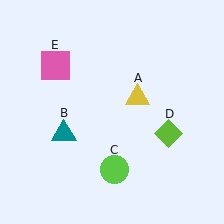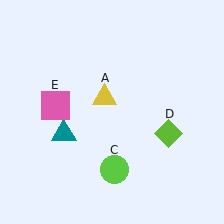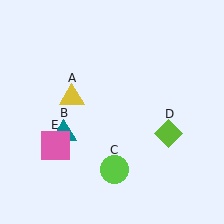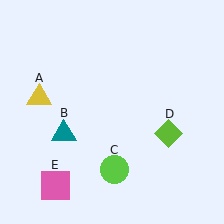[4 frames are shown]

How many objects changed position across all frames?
2 objects changed position: yellow triangle (object A), pink square (object E).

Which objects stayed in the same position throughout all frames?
Teal triangle (object B) and lime circle (object C) and lime diamond (object D) remained stationary.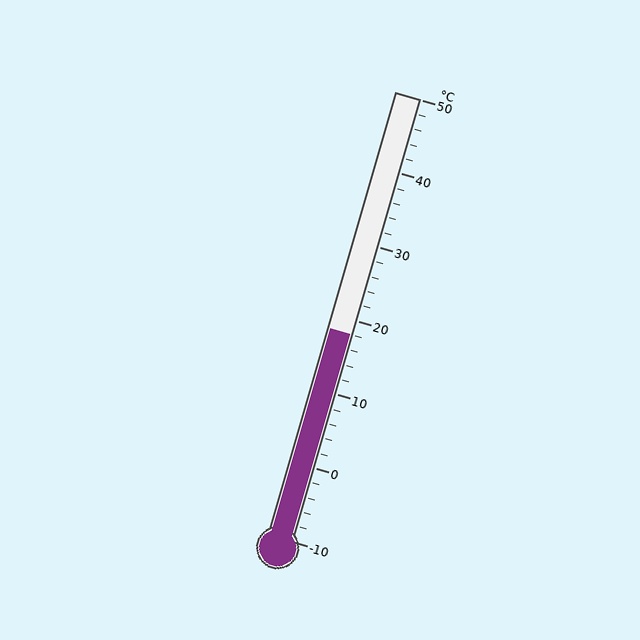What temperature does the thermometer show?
The thermometer shows approximately 18°C.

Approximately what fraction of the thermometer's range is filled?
The thermometer is filled to approximately 45% of its range.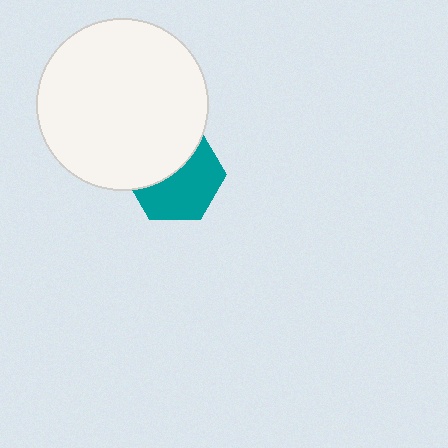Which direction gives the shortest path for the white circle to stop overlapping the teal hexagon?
Moving up gives the shortest separation.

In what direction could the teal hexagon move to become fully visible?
The teal hexagon could move down. That would shift it out from behind the white circle entirely.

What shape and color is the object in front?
The object in front is a white circle.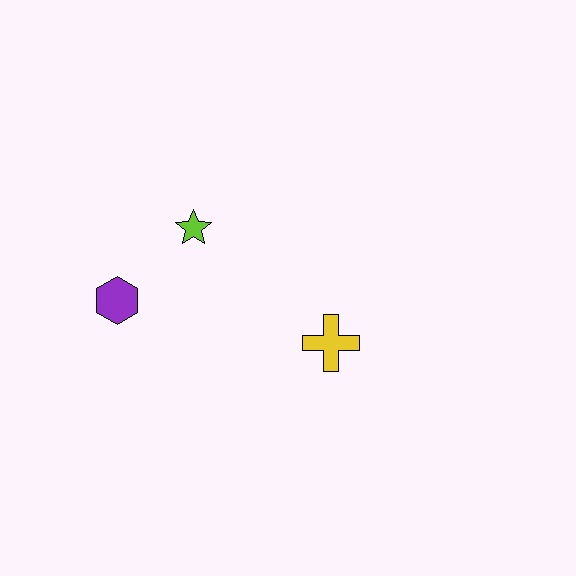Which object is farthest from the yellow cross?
The purple hexagon is farthest from the yellow cross.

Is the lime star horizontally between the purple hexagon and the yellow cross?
Yes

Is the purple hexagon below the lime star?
Yes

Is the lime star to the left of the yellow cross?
Yes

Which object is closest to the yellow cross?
The lime star is closest to the yellow cross.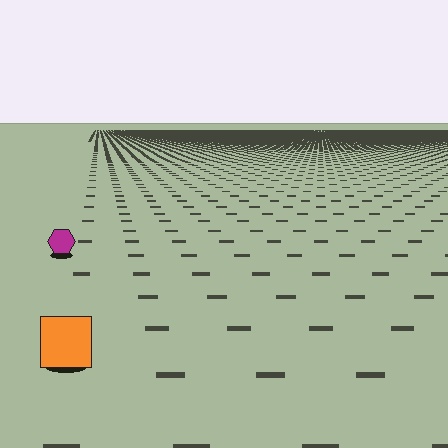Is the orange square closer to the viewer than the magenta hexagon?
Yes. The orange square is closer — you can tell from the texture gradient: the ground texture is coarser near it.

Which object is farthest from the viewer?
The magenta hexagon is farthest from the viewer. It appears smaller and the ground texture around it is denser.